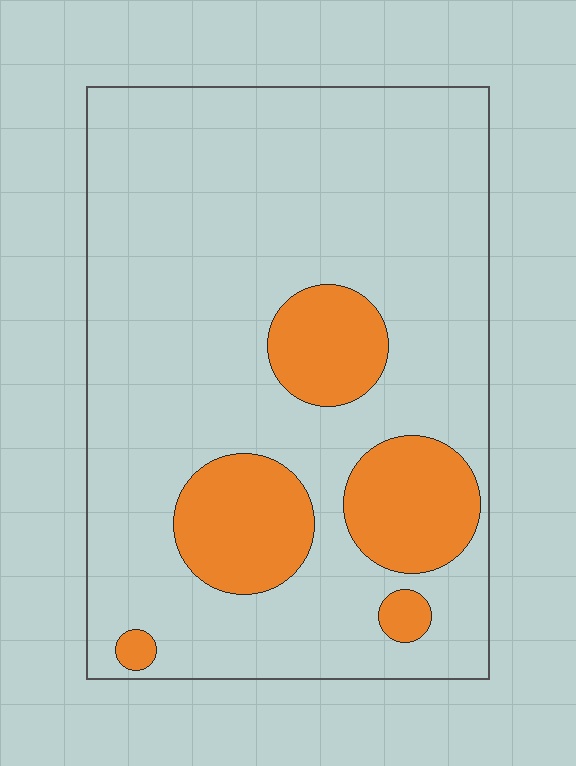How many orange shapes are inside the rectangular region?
5.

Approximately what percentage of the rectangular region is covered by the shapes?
Approximately 20%.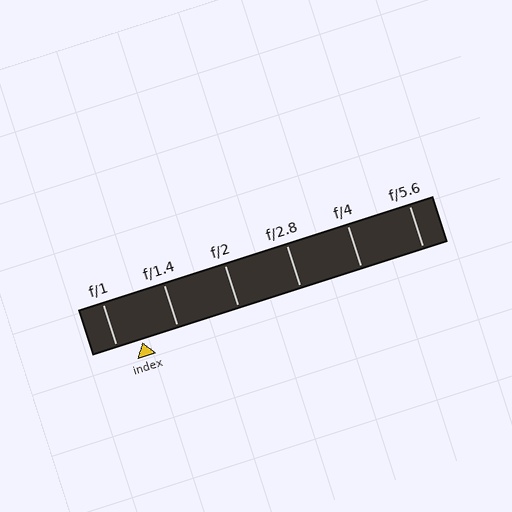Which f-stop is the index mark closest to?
The index mark is closest to f/1.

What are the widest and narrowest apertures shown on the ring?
The widest aperture shown is f/1 and the narrowest is f/5.6.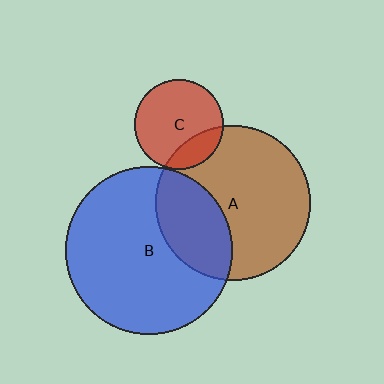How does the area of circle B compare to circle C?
Approximately 3.5 times.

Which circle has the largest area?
Circle B (blue).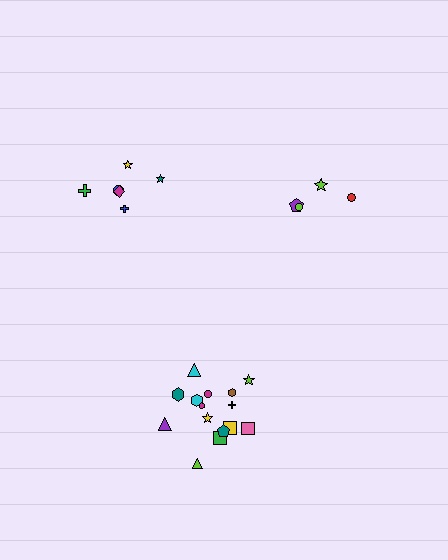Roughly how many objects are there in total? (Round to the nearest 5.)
Roughly 25 objects in total.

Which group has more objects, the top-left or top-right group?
The top-left group.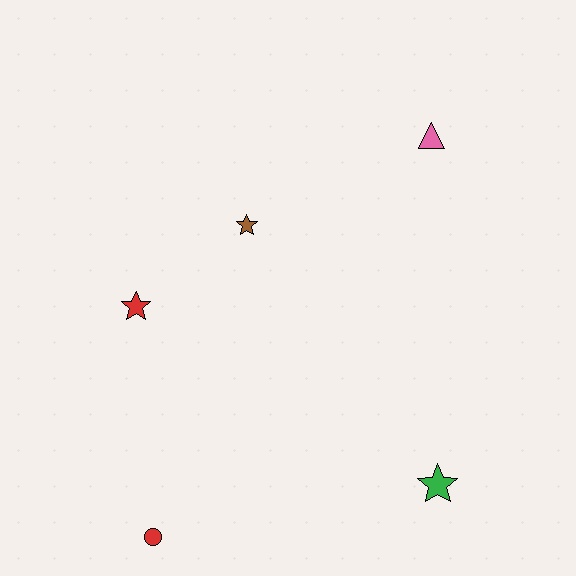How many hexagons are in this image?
There are no hexagons.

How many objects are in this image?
There are 5 objects.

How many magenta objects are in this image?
There are no magenta objects.